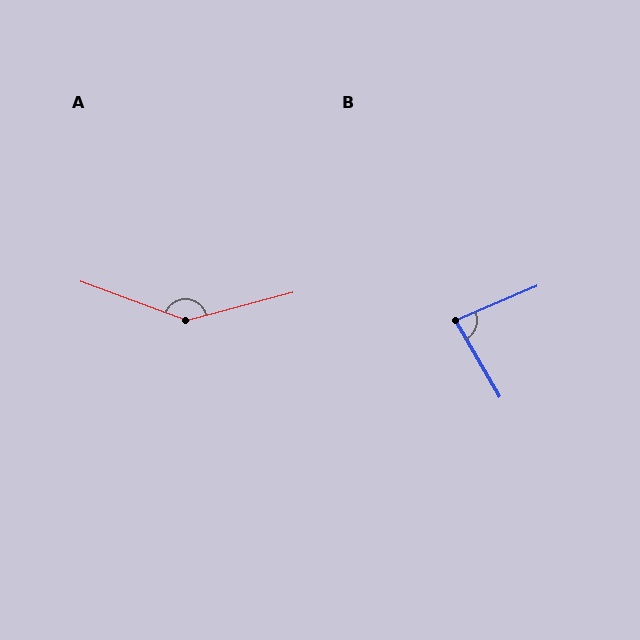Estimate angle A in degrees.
Approximately 145 degrees.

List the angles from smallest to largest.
B (83°), A (145°).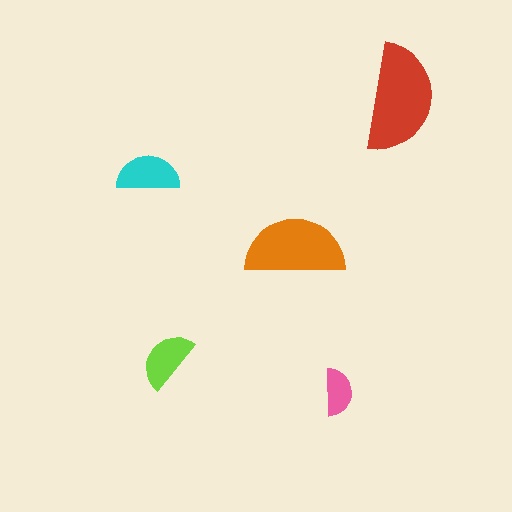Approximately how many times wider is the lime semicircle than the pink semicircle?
About 1.5 times wider.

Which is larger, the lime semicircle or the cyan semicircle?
The cyan one.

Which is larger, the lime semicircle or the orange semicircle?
The orange one.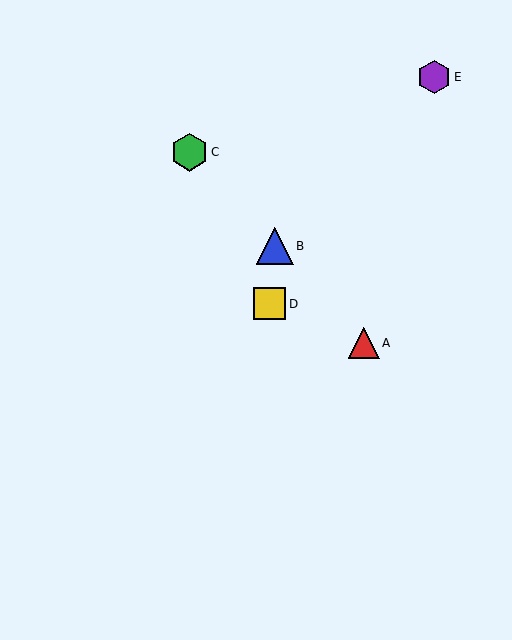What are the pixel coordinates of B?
Object B is at (275, 246).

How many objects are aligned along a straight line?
3 objects (A, B, C) are aligned along a straight line.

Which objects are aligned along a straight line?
Objects A, B, C are aligned along a straight line.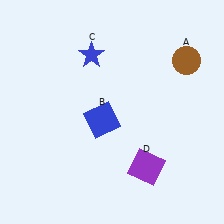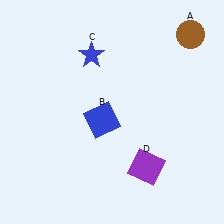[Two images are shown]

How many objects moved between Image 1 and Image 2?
1 object moved between the two images.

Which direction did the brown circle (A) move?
The brown circle (A) moved up.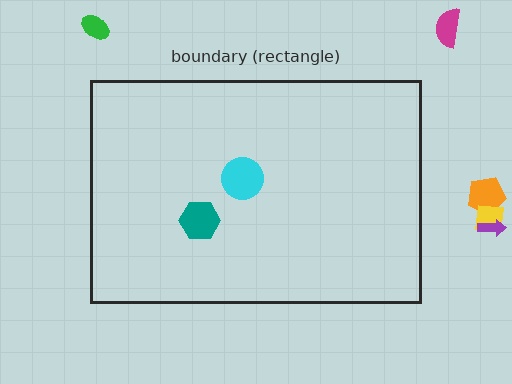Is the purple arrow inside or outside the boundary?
Outside.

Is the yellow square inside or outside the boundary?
Outside.